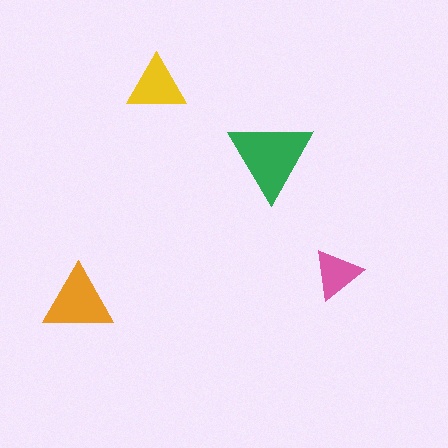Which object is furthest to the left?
The orange triangle is leftmost.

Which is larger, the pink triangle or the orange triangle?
The orange one.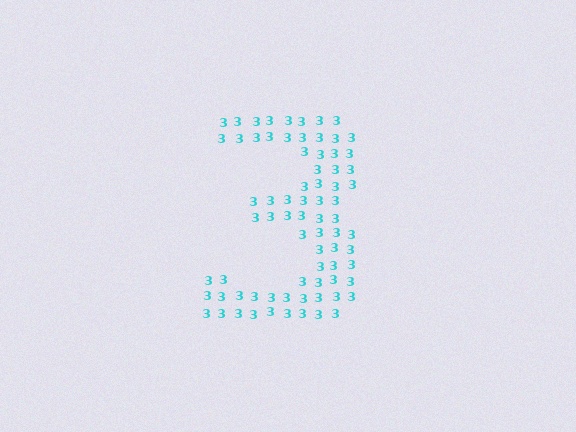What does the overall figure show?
The overall figure shows the digit 3.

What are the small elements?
The small elements are digit 3's.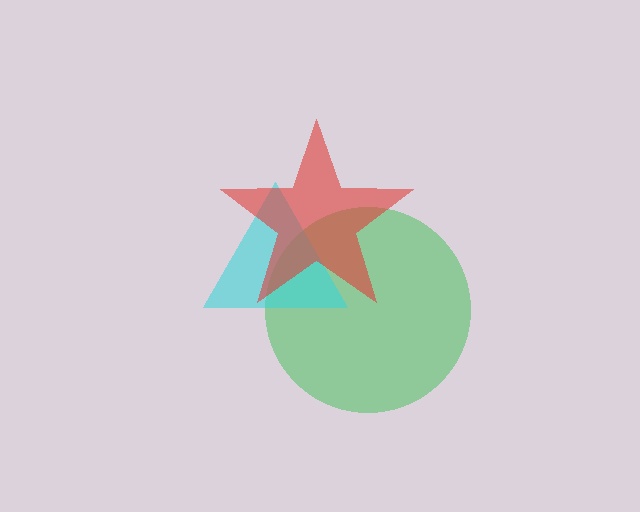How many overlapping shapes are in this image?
There are 3 overlapping shapes in the image.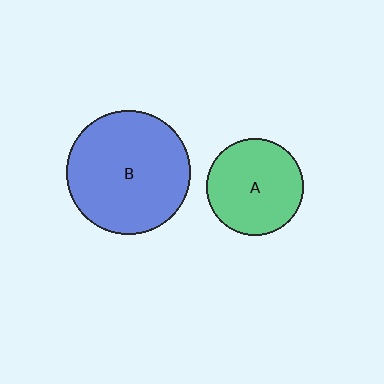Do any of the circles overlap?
No, none of the circles overlap.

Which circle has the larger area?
Circle B (blue).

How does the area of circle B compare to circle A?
Approximately 1.6 times.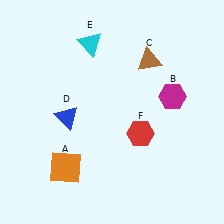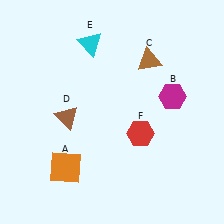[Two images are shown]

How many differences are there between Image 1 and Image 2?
There is 1 difference between the two images.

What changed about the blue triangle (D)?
In Image 1, D is blue. In Image 2, it changed to brown.